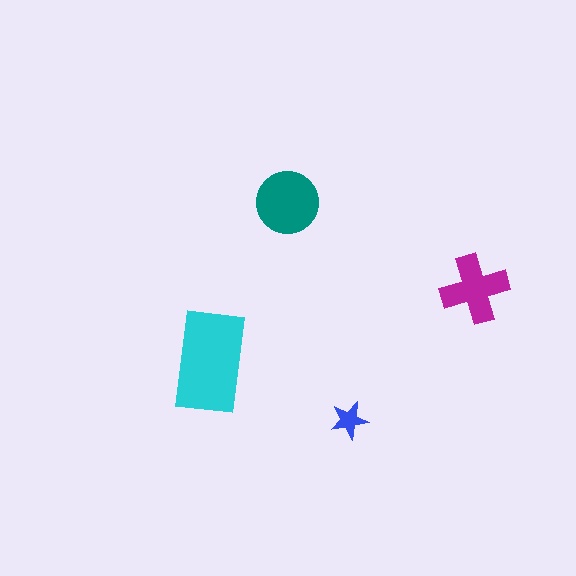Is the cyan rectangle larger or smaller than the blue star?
Larger.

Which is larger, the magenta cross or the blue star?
The magenta cross.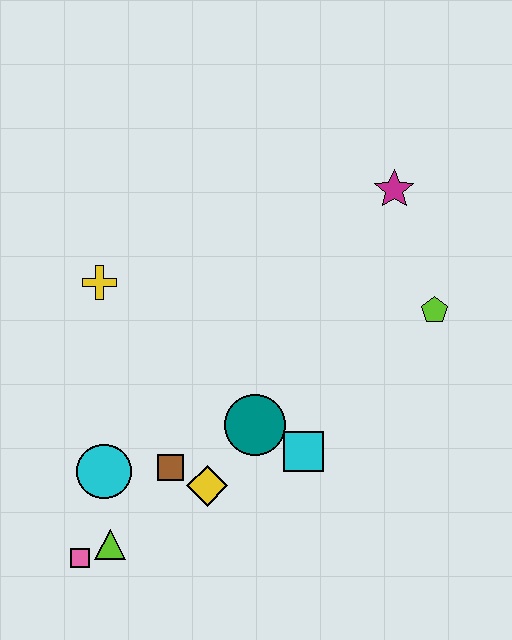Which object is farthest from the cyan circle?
The magenta star is farthest from the cyan circle.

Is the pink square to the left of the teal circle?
Yes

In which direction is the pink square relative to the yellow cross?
The pink square is below the yellow cross.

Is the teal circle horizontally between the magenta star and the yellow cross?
Yes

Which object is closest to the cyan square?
The teal circle is closest to the cyan square.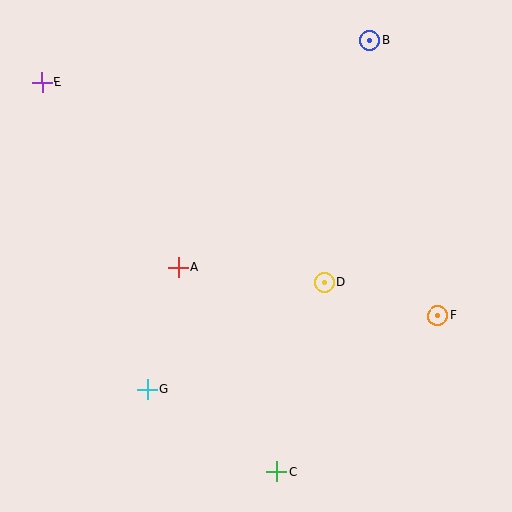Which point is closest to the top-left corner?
Point E is closest to the top-left corner.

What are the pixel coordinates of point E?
Point E is at (42, 82).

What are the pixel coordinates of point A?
Point A is at (178, 267).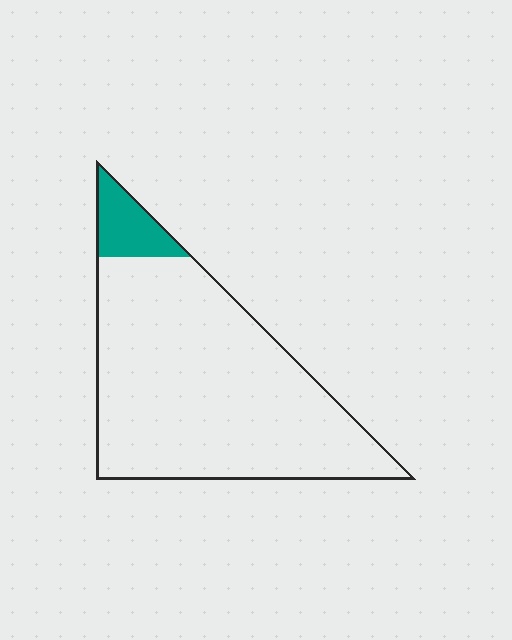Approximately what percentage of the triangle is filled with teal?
Approximately 10%.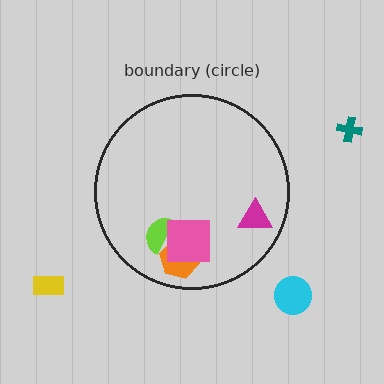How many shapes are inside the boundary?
4 inside, 3 outside.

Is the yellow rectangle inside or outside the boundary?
Outside.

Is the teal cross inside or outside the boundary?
Outside.